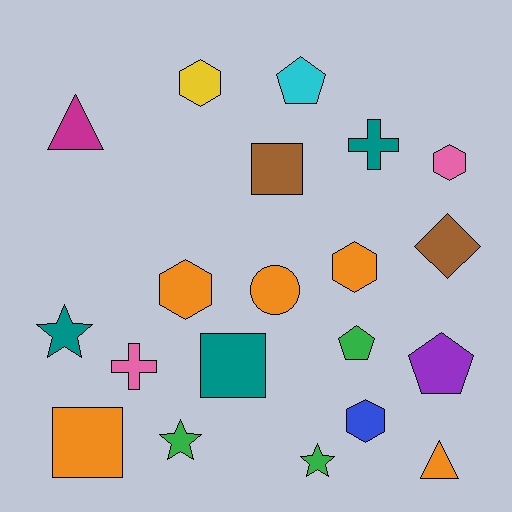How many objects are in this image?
There are 20 objects.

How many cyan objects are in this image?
There is 1 cyan object.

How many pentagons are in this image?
There are 3 pentagons.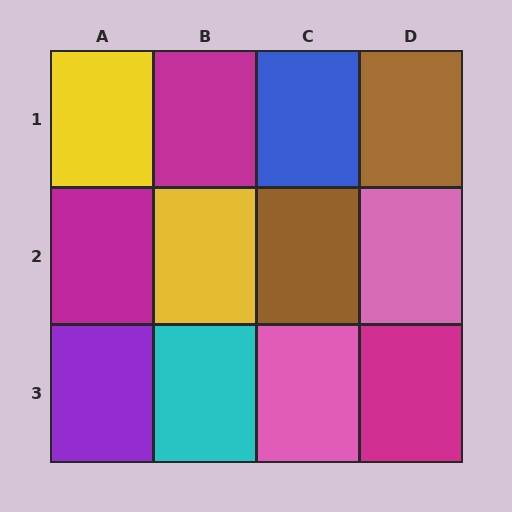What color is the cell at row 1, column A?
Yellow.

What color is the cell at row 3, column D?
Magenta.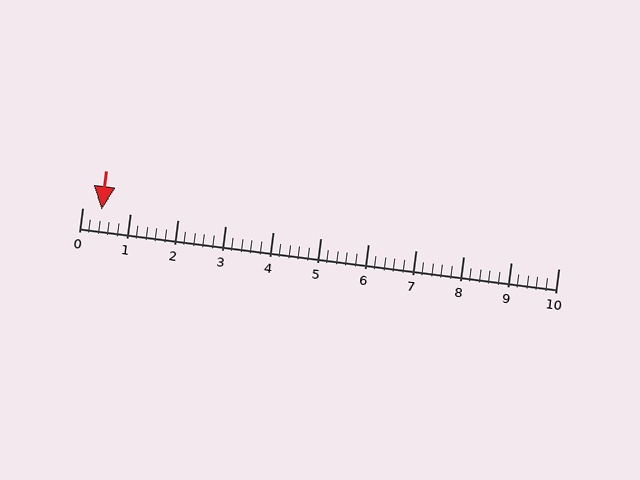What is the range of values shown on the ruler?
The ruler shows values from 0 to 10.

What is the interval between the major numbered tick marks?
The major tick marks are spaced 1 units apart.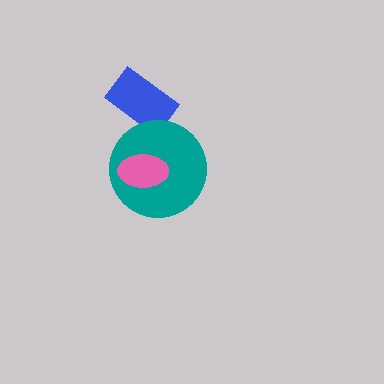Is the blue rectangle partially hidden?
Yes, it is partially covered by another shape.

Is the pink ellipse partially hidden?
No, no other shape covers it.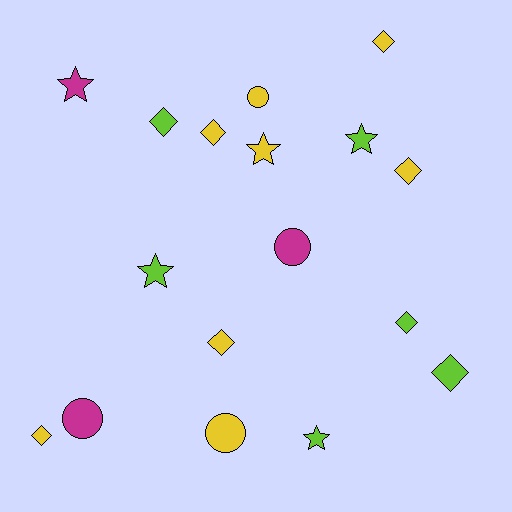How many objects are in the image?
There are 17 objects.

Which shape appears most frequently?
Diamond, with 8 objects.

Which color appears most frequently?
Yellow, with 8 objects.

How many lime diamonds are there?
There are 3 lime diamonds.